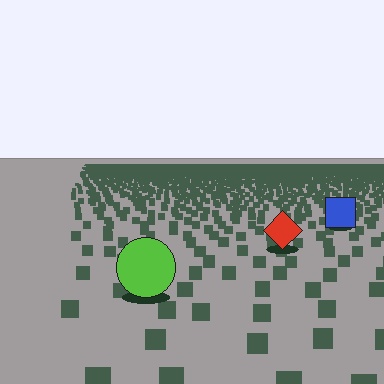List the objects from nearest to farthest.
From nearest to farthest: the lime circle, the red diamond, the blue square.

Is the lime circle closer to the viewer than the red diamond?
Yes. The lime circle is closer — you can tell from the texture gradient: the ground texture is coarser near it.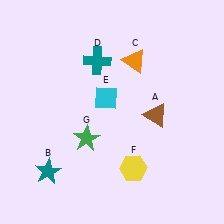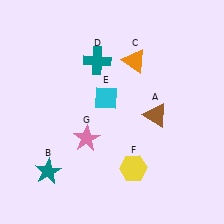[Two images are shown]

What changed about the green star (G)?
In Image 1, G is green. In Image 2, it changed to pink.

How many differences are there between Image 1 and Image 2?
There is 1 difference between the two images.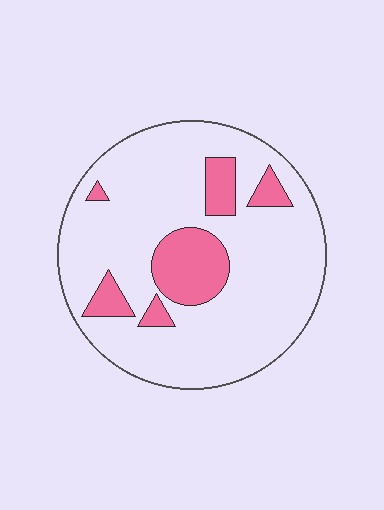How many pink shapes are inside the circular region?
6.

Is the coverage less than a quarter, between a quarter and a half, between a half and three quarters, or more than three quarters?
Less than a quarter.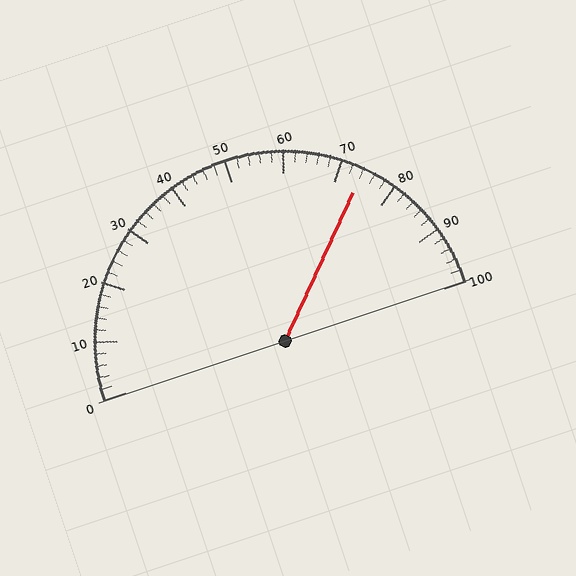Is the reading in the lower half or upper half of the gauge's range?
The reading is in the upper half of the range (0 to 100).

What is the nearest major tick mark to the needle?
The nearest major tick mark is 70.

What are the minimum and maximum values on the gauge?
The gauge ranges from 0 to 100.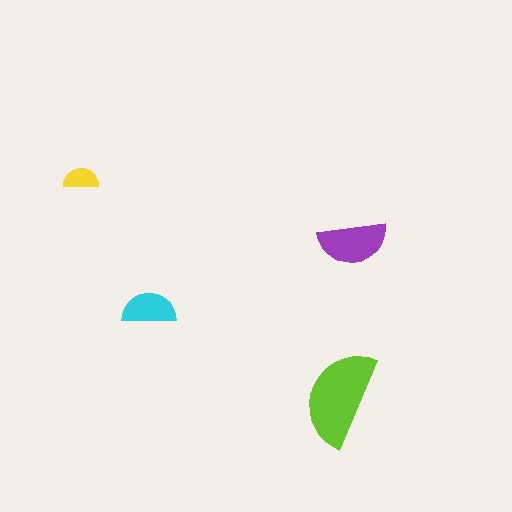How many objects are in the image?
There are 4 objects in the image.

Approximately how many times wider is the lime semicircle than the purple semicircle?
About 1.5 times wider.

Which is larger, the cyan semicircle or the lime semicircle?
The lime one.